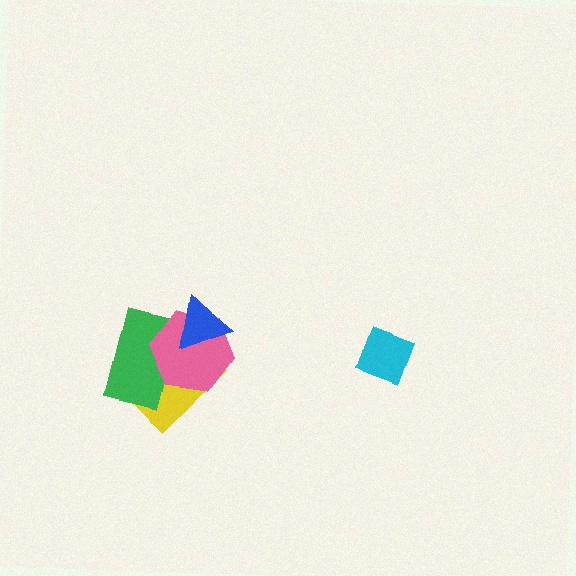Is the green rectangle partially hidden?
Yes, it is partially covered by another shape.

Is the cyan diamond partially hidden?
No, no other shape covers it.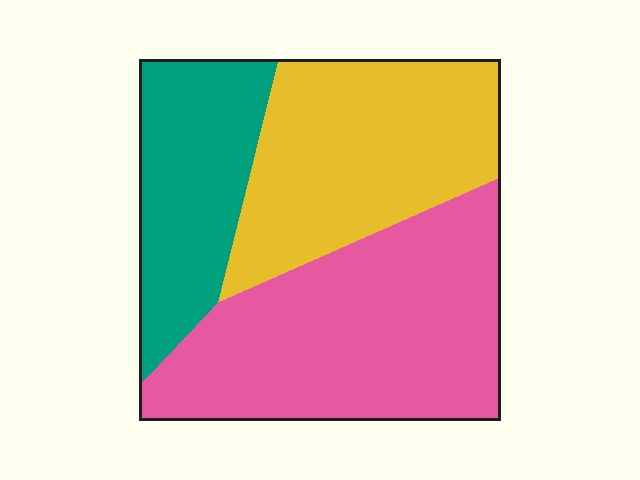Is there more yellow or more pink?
Pink.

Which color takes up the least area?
Teal, at roughly 25%.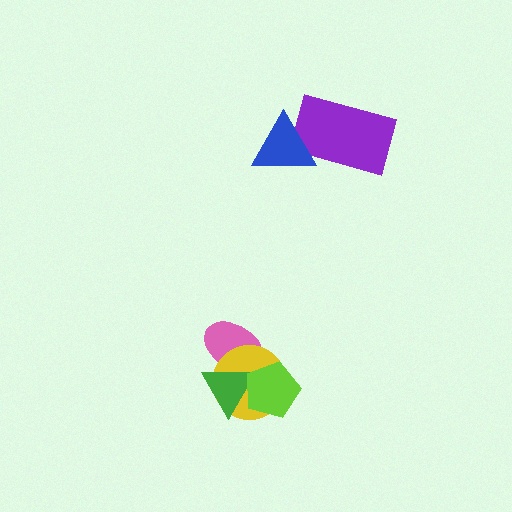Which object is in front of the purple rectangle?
The blue triangle is in front of the purple rectangle.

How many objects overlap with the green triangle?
3 objects overlap with the green triangle.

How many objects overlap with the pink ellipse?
2 objects overlap with the pink ellipse.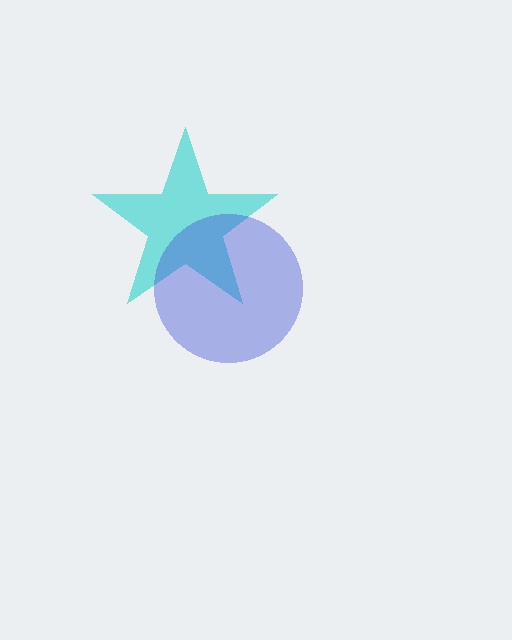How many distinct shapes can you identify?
There are 2 distinct shapes: a cyan star, a blue circle.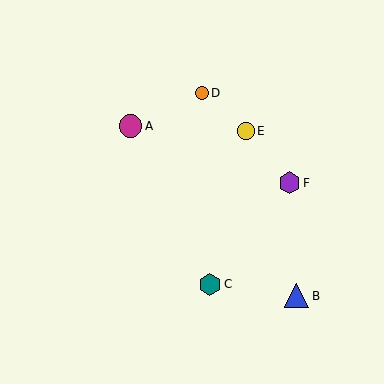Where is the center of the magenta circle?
The center of the magenta circle is at (131, 126).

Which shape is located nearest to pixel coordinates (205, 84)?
The orange circle (labeled D) at (202, 93) is nearest to that location.